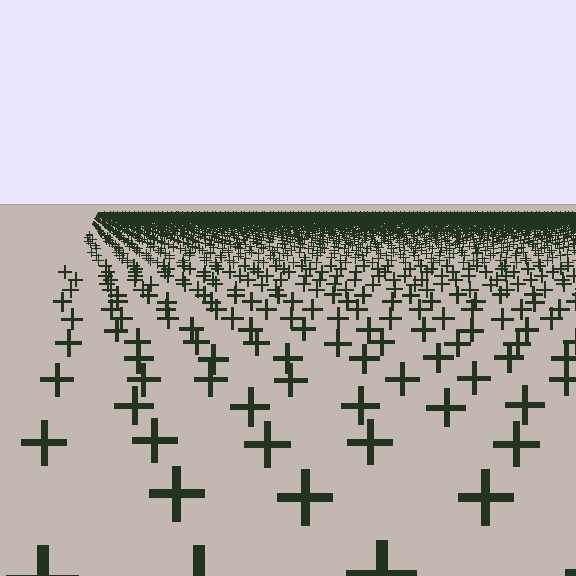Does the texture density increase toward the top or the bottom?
Density increases toward the top.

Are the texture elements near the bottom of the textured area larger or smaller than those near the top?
Larger. Near the bottom, elements are closer to the viewer and appear at a bigger on-screen size.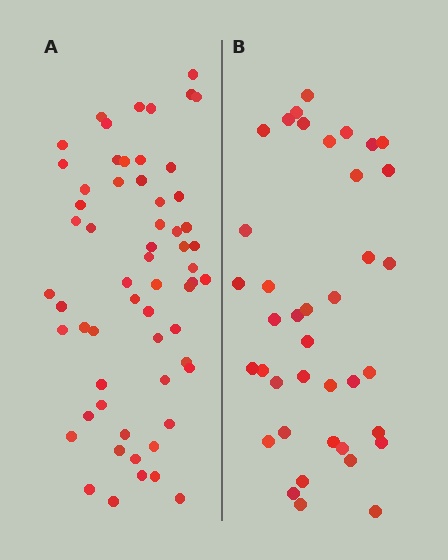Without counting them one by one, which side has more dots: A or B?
Region A (the left region) has more dots.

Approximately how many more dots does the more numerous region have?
Region A has approximately 20 more dots than region B.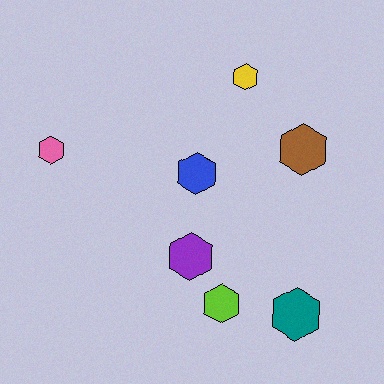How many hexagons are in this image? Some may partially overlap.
There are 7 hexagons.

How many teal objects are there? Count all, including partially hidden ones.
There is 1 teal object.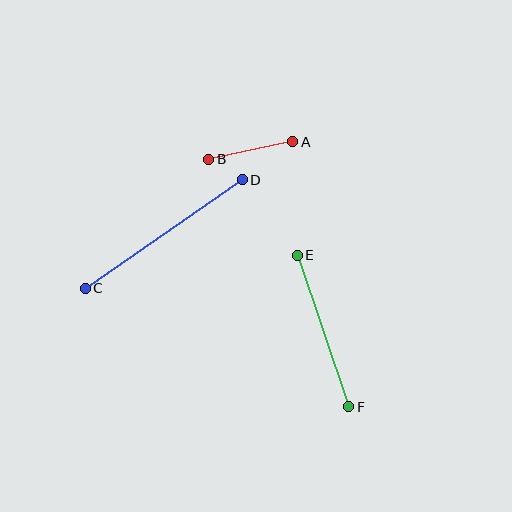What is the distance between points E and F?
The distance is approximately 160 pixels.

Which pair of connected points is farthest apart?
Points C and D are farthest apart.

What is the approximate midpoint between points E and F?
The midpoint is at approximately (323, 331) pixels.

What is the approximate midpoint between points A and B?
The midpoint is at approximately (251, 151) pixels.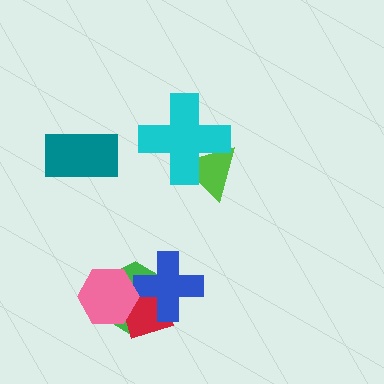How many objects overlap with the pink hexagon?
2 objects overlap with the pink hexagon.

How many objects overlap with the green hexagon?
3 objects overlap with the green hexagon.